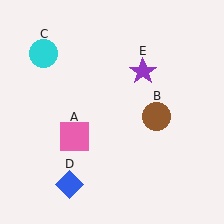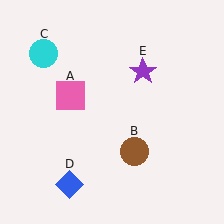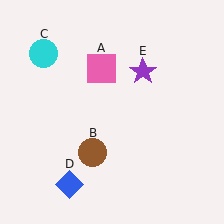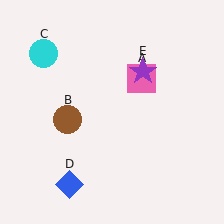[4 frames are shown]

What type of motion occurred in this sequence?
The pink square (object A), brown circle (object B) rotated clockwise around the center of the scene.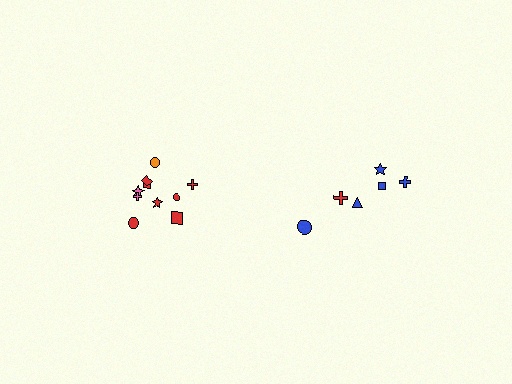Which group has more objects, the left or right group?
The left group.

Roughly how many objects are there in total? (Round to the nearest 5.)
Roughly 15 objects in total.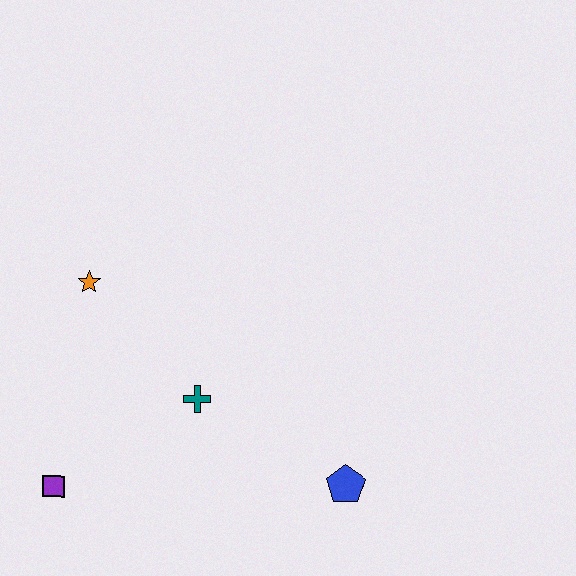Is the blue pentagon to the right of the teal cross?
Yes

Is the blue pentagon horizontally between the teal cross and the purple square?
No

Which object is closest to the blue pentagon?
The teal cross is closest to the blue pentagon.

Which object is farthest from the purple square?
The blue pentagon is farthest from the purple square.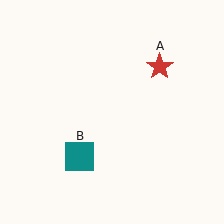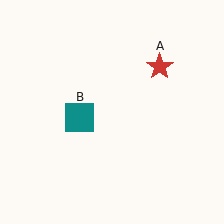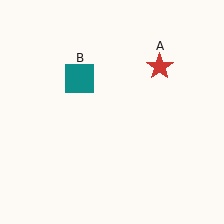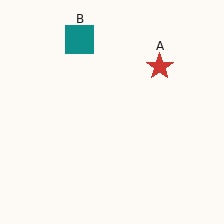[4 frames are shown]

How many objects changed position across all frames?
1 object changed position: teal square (object B).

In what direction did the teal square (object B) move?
The teal square (object B) moved up.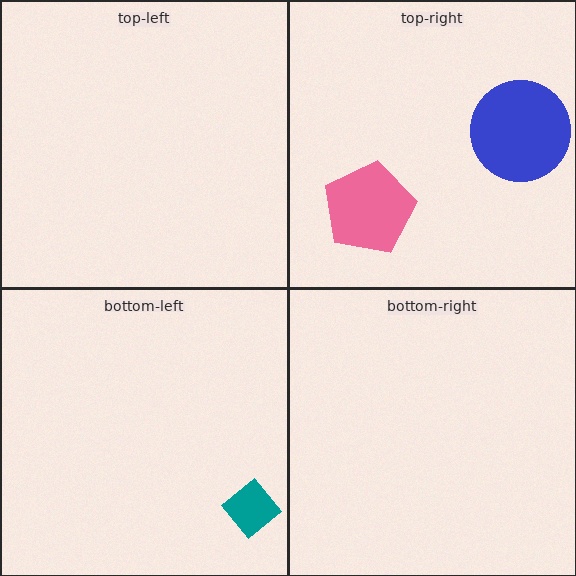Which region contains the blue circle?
The top-right region.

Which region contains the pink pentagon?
The top-right region.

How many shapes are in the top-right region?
2.